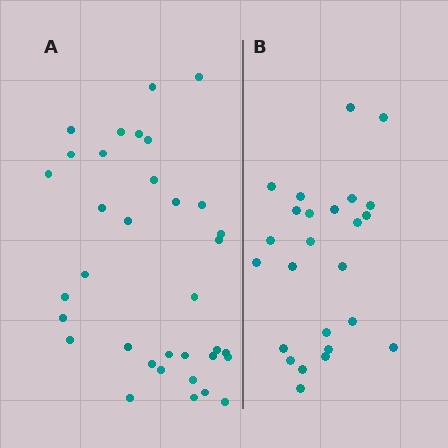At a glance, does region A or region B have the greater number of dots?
Region A (the left region) has more dots.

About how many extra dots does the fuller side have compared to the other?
Region A has roughly 10 or so more dots than region B.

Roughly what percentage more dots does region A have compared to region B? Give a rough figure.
About 40% more.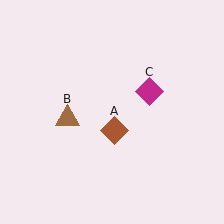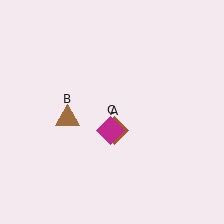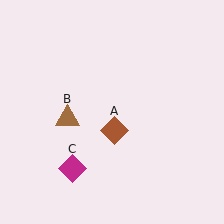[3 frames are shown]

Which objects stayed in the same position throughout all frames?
Brown diamond (object A) and brown triangle (object B) remained stationary.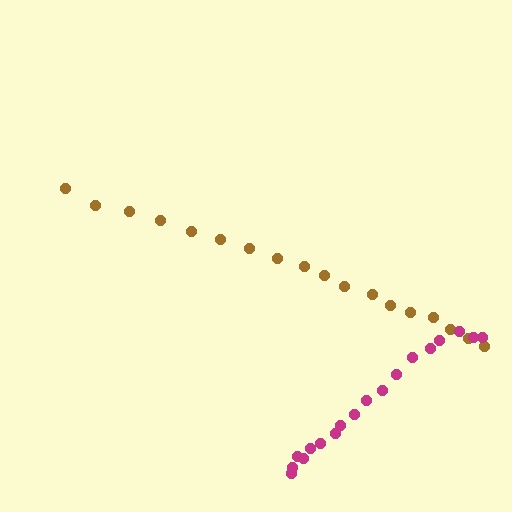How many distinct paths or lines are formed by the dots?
There are 2 distinct paths.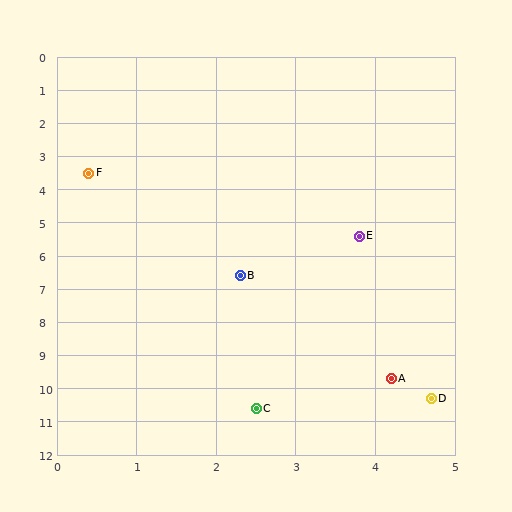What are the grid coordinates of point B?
Point B is at approximately (2.3, 6.6).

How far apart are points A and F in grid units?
Points A and F are about 7.3 grid units apart.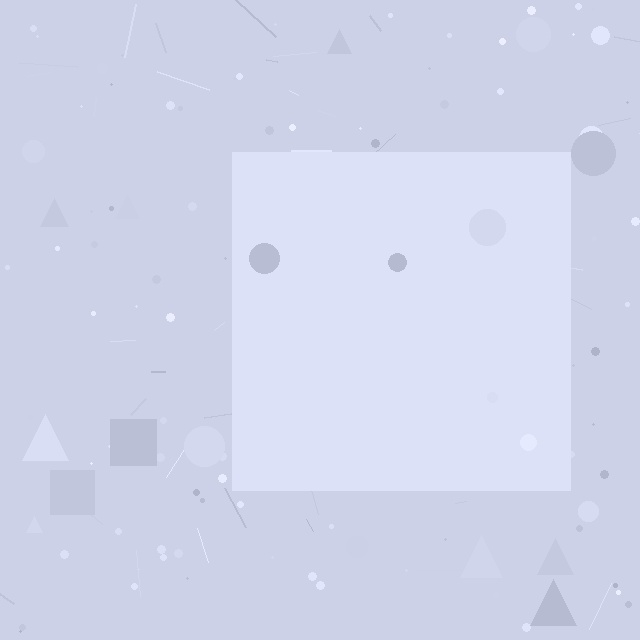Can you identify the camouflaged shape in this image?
The camouflaged shape is a square.